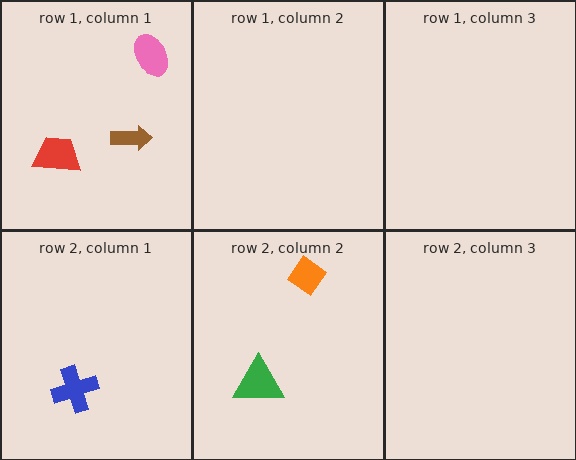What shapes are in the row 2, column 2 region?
The orange diamond, the green triangle.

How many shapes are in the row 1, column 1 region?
3.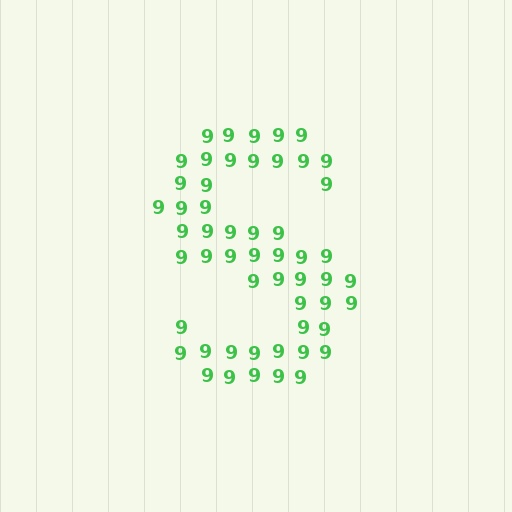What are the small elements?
The small elements are digit 9's.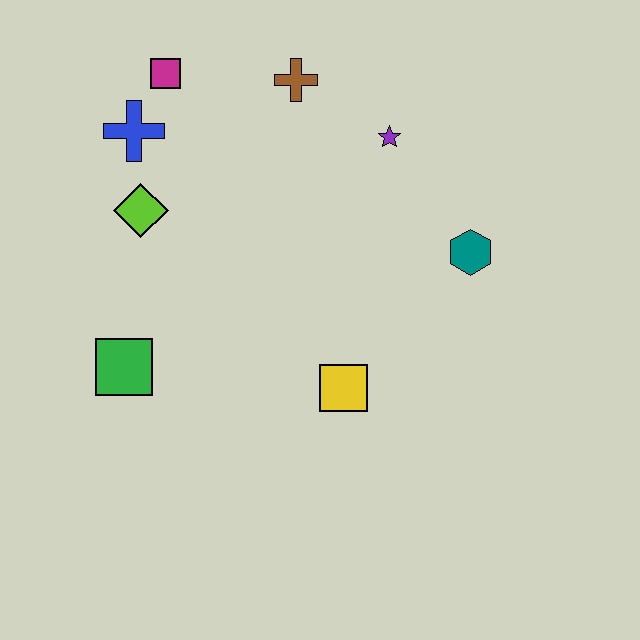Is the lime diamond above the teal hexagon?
Yes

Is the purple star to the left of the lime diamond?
No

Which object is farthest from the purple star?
The green square is farthest from the purple star.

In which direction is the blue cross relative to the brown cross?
The blue cross is to the left of the brown cross.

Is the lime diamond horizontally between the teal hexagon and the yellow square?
No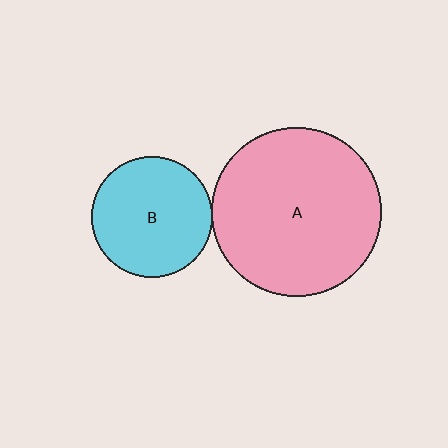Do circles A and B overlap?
Yes.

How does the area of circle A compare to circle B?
Approximately 2.0 times.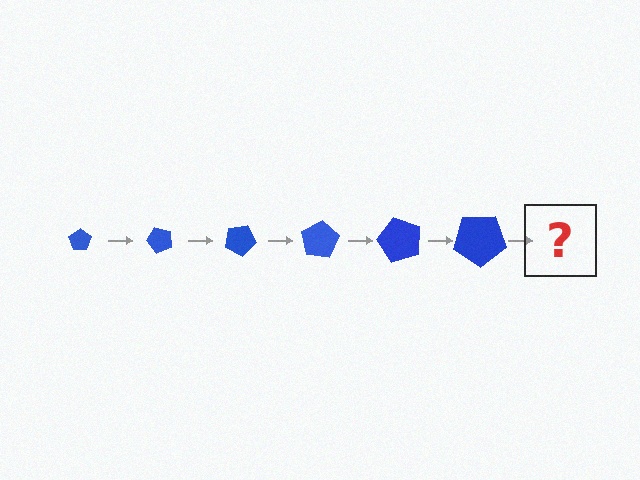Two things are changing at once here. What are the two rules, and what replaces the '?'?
The two rules are that the pentagon grows larger each step and it rotates 50 degrees each step. The '?' should be a pentagon, larger than the previous one and rotated 300 degrees from the start.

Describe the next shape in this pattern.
It should be a pentagon, larger than the previous one and rotated 300 degrees from the start.